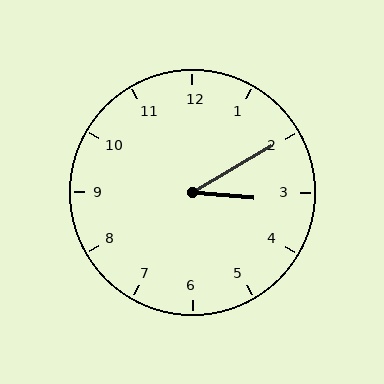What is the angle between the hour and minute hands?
Approximately 35 degrees.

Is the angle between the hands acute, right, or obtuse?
It is acute.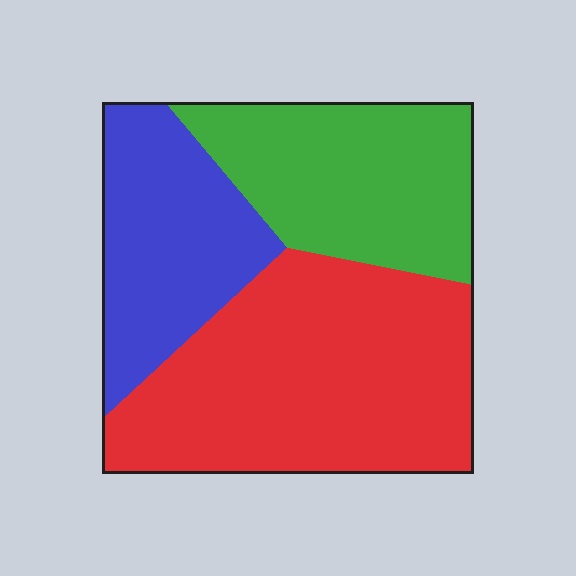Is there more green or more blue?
Green.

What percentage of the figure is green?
Green covers around 30% of the figure.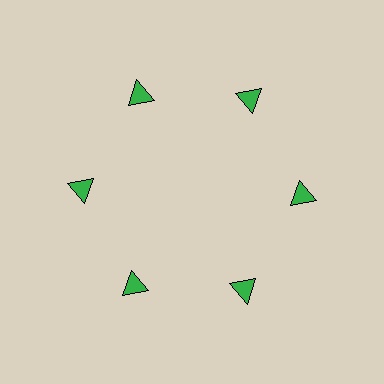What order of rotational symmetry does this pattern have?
This pattern has 6-fold rotational symmetry.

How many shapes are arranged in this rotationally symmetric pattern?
There are 6 shapes, arranged in 6 groups of 1.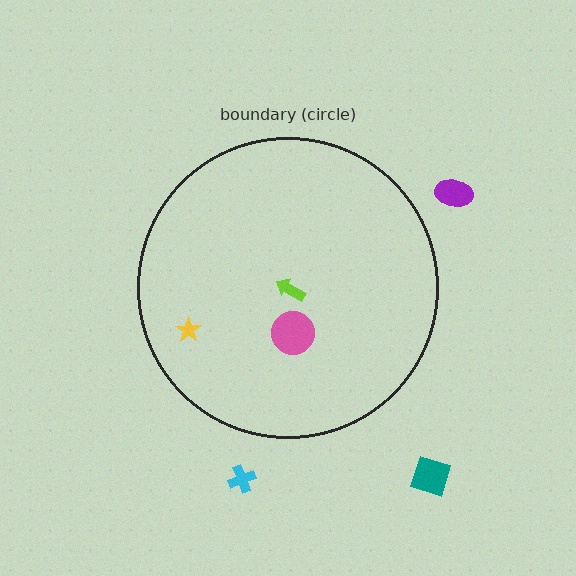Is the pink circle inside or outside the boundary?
Inside.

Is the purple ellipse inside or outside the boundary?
Outside.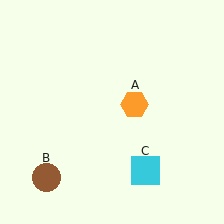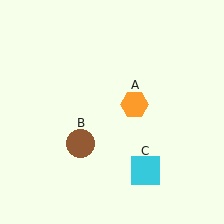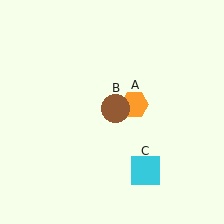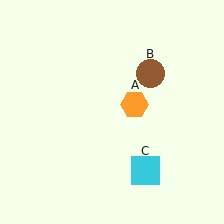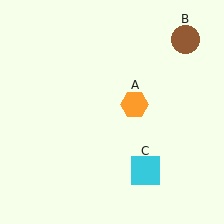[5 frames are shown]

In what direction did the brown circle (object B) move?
The brown circle (object B) moved up and to the right.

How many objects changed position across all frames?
1 object changed position: brown circle (object B).